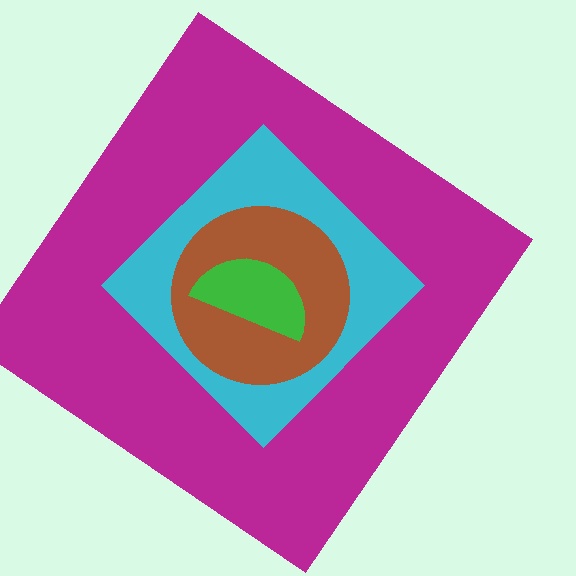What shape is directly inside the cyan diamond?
The brown circle.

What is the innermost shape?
The green semicircle.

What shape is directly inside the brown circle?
The green semicircle.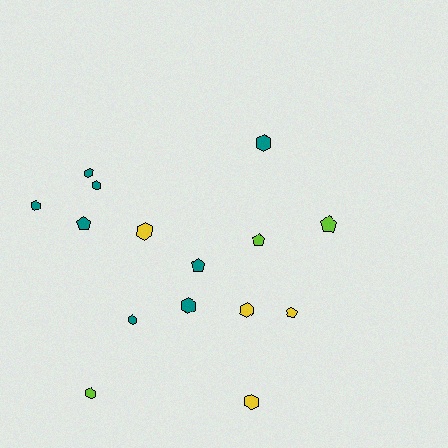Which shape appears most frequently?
Hexagon, with 10 objects.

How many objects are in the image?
There are 15 objects.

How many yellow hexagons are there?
There are 3 yellow hexagons.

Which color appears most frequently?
Teal, with 8 objects.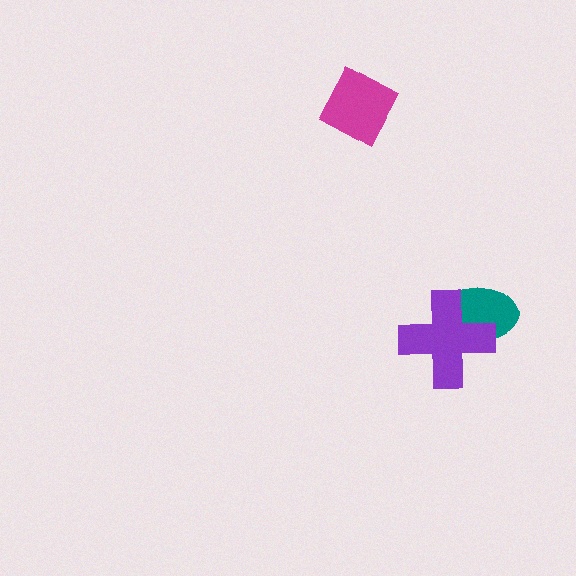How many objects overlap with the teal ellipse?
1 object overlaps with the teal ellipse.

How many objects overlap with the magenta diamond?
0 objects overlap with the magenta diamond.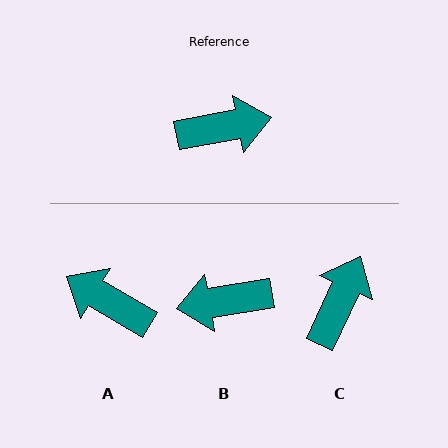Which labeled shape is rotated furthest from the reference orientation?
B, about 179 degrees away.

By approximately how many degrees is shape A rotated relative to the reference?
Approximately 139 degrees counter-clockwise.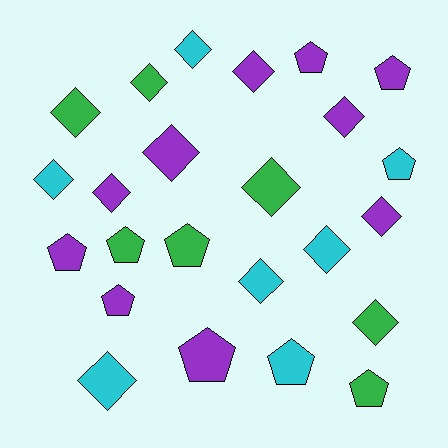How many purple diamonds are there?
There are 5 purple diamonds.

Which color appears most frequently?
Purple, with 10 objects.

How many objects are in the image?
There are 24 objects.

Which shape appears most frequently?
Diamond, with 14 objects.